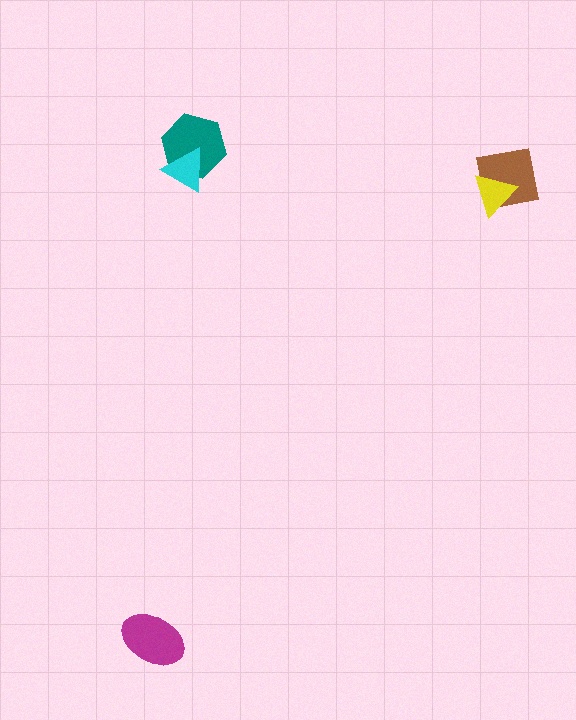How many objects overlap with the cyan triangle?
1 object overlaps with the cyan triangle.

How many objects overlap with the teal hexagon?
1 object overlaps with the teal hexagon.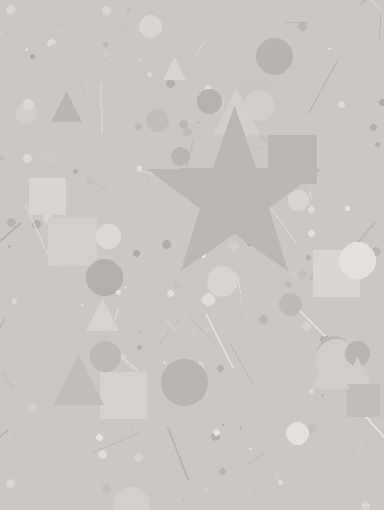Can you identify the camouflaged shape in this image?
The camouflaged shape is a star.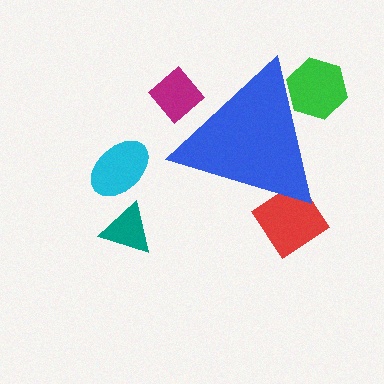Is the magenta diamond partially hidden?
Yes, the magenta diamond is partially hidden behind the blue triangle.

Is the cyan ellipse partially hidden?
No, the cyan ellipse is fully visible.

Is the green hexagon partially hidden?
Yes, the green hexagon is partially hidden behind the blue triangle.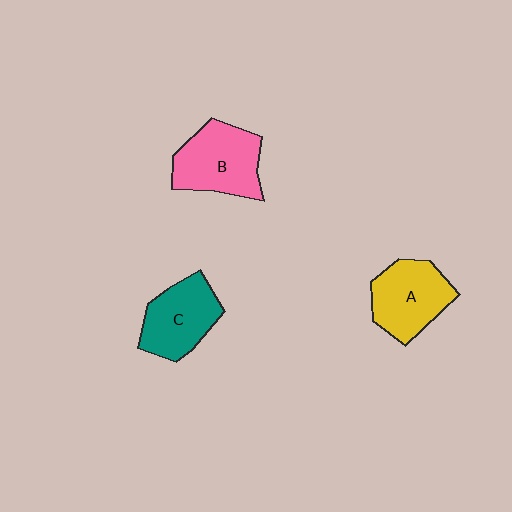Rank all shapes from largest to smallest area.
From largest to smallest: B (pink), A (yellow), C (teal).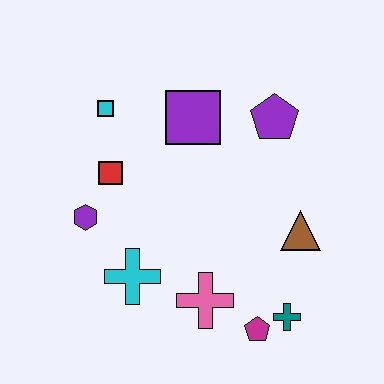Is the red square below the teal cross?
No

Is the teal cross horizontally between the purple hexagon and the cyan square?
No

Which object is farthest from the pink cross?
The cyan square is farthest from the pink cross.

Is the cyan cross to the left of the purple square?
Yes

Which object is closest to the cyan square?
The red square is closest to the cyan square.